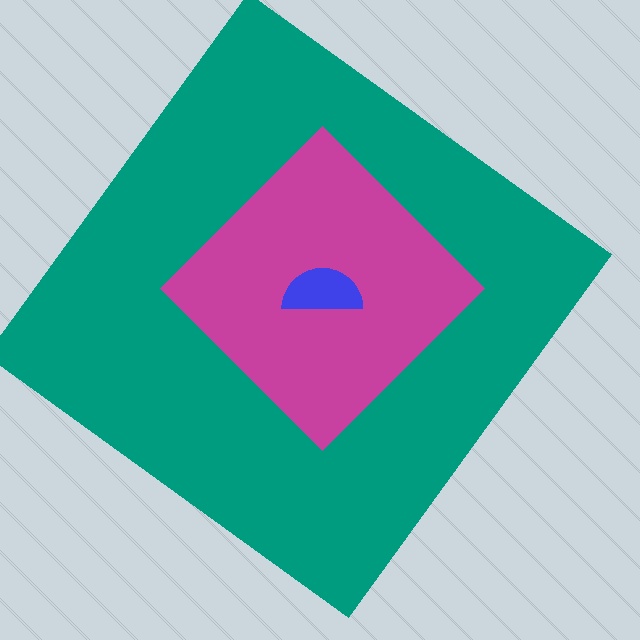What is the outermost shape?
The teal diamond.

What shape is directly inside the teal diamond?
The magenta diamond.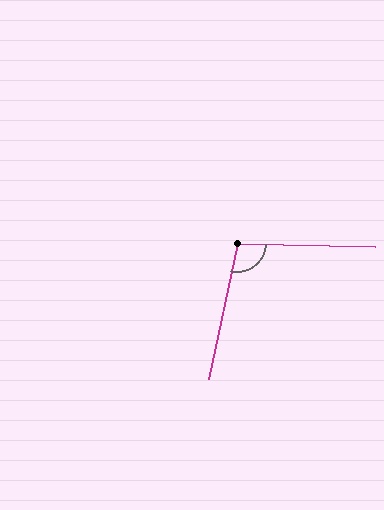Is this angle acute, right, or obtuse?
It is obtuse.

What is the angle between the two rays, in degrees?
Approximately 100 degrees.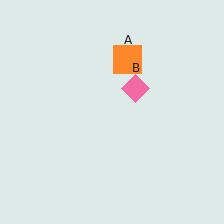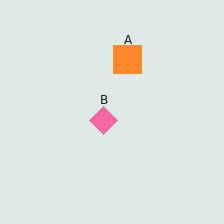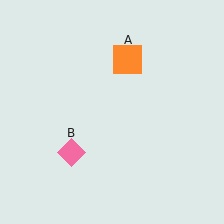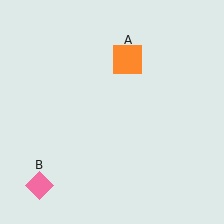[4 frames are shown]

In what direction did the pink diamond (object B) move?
The pink diamond (object B) moved down and to the left.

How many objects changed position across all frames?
1 object changed position: pink diamond (object B).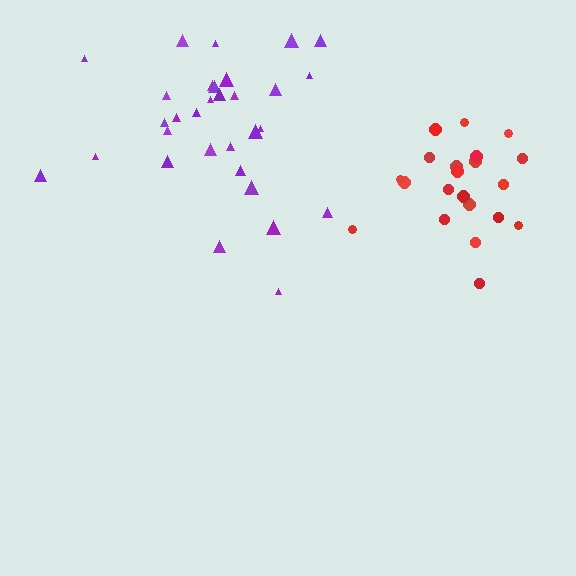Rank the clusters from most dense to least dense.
red, purple.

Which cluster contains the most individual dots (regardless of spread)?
Purple (31).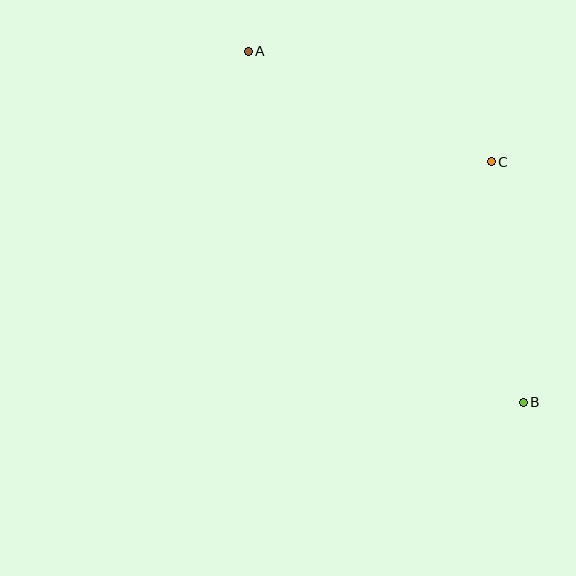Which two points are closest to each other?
Points B and C are closest to each other.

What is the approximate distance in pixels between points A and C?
The distance between A and C is approximately 267 pixels.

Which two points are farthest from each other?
Points A and B are farthest from each other.